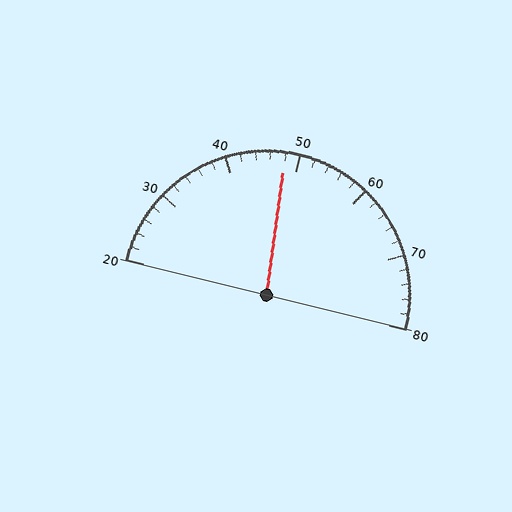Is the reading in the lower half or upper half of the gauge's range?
The reading is in the lower half of the range (20 to 80).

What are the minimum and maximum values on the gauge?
The gauge ranges from 20 to 80.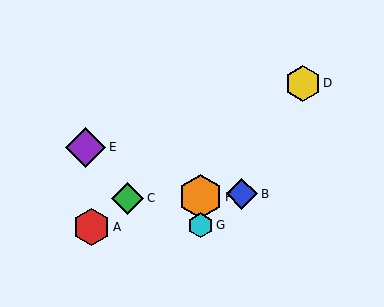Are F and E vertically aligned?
No, F is at x≈200 and E is at x≈86.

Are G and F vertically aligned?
Yes, both are at x≈200.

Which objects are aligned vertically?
Objects F, G are aligned vertically.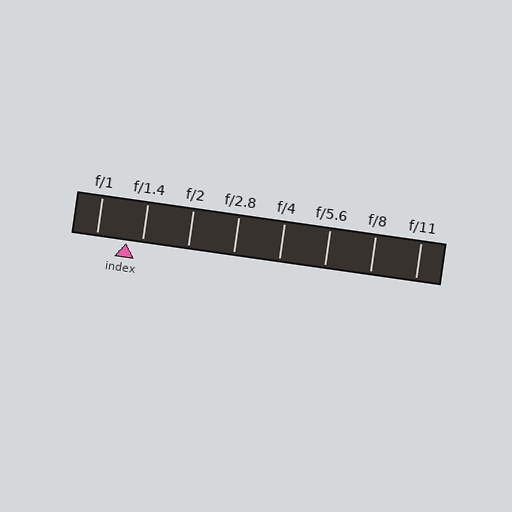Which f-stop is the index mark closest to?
The index mark is closest to f/1.4.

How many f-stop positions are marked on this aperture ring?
There are 8 f-stop positions marked.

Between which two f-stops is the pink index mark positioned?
The index mark is between f/1 and f/1.4.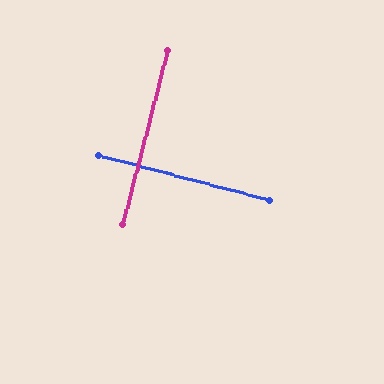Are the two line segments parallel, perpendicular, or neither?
Perpendicular — they meet at approximately 89°.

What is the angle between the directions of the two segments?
Approximately 89 degrees.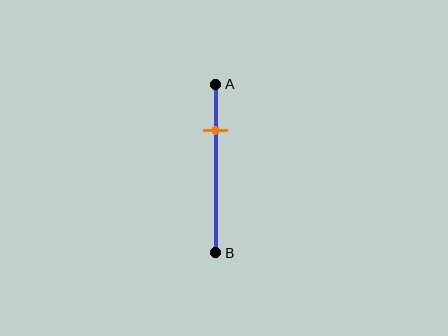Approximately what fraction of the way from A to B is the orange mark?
The orange mark is approximately 25% of the way from A to B.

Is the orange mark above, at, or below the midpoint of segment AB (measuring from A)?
The orange mark is above the midpoint of segment AB.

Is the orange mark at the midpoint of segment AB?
No, the mark is at about 25% from A, not at the 50% midpoint.